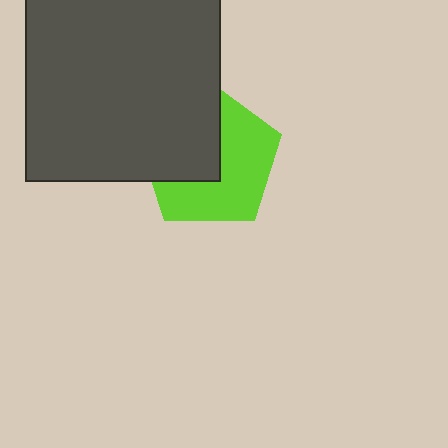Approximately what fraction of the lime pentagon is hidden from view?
Roughly 44% of the lime pentagon is hidden behind the dark gray square.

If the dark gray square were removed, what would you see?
You would see the complete lime pentagon.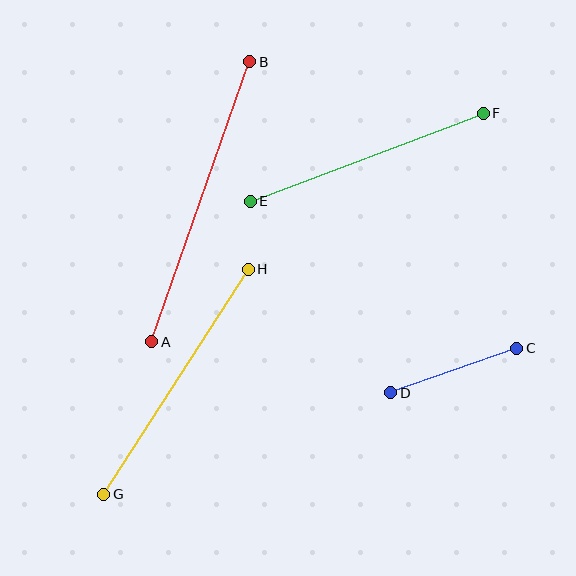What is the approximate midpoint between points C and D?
The midpoint is at approximately (454, 371) pixels.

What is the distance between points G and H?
The distance is approximately 267 pixels.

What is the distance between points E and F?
The distance is approximately 249 pixels.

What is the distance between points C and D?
The distance is approximately 133 pixels.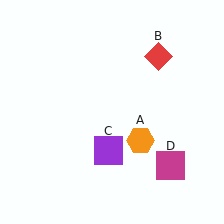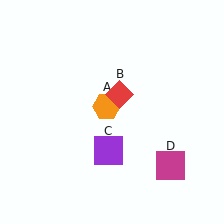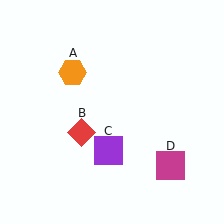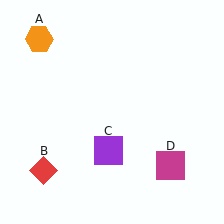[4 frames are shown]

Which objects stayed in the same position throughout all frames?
Purple square (object C) and magenta square (object D) remained stationary.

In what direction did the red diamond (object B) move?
The red diamond (object B) moved down and to the left.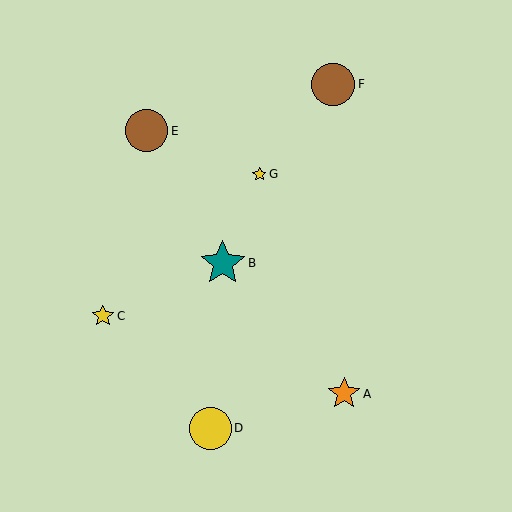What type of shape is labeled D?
Shape D is a yellow circle.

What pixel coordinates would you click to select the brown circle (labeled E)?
Click at (147, 131) to select the brown circle E.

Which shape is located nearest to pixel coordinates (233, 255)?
The teal star (labeled B) at (223, 263) is nearest to that location.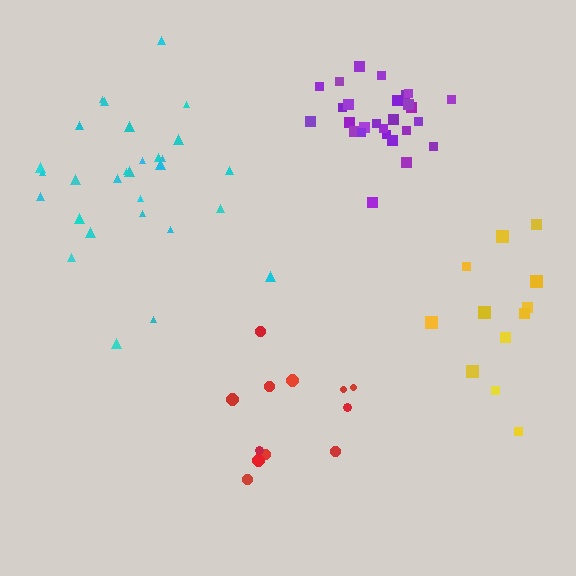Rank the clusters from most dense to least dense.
purple, cyan, red, yellow.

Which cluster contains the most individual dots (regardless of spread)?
Cyan (29).